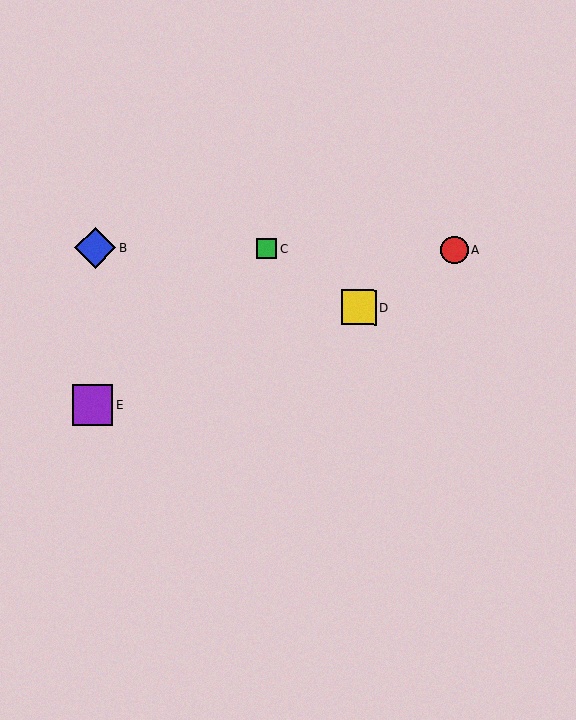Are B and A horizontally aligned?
Yes, both are at y≈248.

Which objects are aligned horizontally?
Objects A, B, C are aligned horizontally.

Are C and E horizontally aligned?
No, C is at y≈249 and E is at y≈405.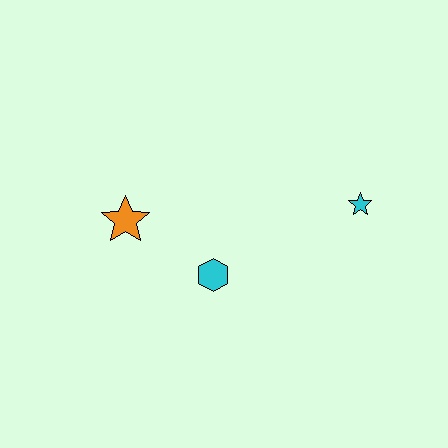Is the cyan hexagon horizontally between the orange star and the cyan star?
Yes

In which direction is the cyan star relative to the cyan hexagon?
The cyan star is to the right of the cyan hexagon.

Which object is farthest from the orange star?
The cyan star is farthest from the orange star.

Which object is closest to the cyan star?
The cyan hexagon is closest to the cyan star.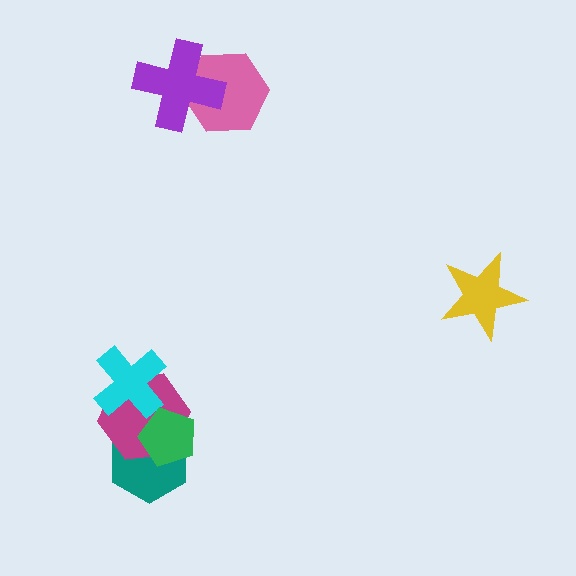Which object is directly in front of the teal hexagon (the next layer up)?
The magenta hexagon is directly in front of the teal hexagon.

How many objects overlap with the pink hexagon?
1 object overlaps with the pink hexagon.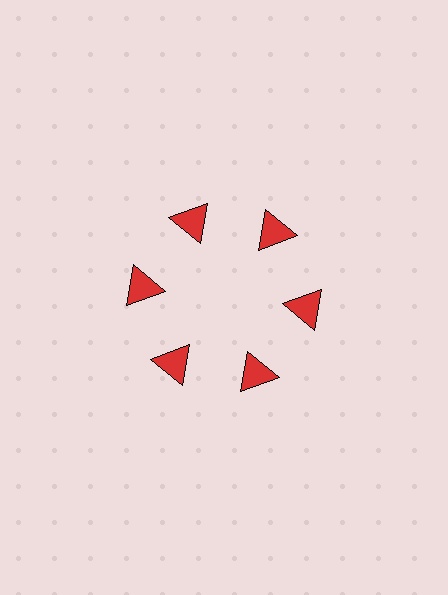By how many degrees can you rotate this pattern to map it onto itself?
The pattern maps onto itself every 60 degrees of rotation.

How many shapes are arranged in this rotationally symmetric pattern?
There are 6 shapes, arranged in 6 groups of 1.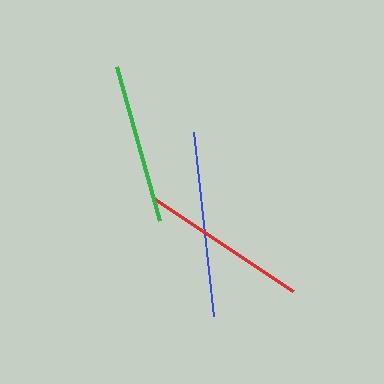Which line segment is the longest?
The blue line is the longest at approximately 185 pixels.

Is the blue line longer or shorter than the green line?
The blue line is longer than the green line.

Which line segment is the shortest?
The green line is the shortest at approximately 160 pixels.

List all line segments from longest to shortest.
From longest to shortest: blue, red, green.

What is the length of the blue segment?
The blue segment is approximately 185 pixels long.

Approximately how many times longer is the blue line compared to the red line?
The blue line is approximately 1.1 times the length of the red line.